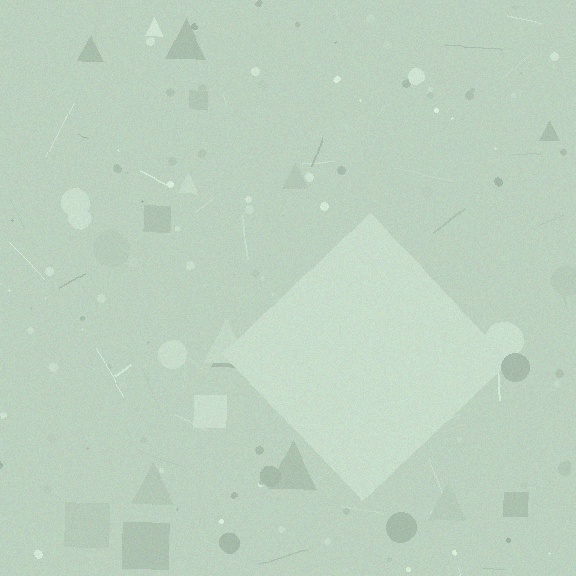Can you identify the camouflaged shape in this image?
The camouflaged shape is a diamond.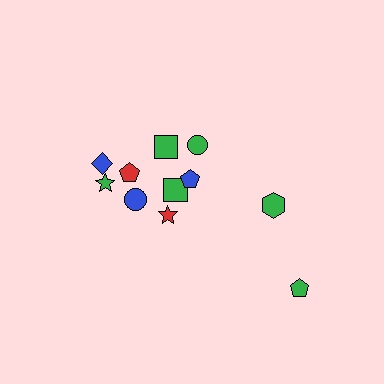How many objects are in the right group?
There are 4 objects.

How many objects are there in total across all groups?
There are 11 objects.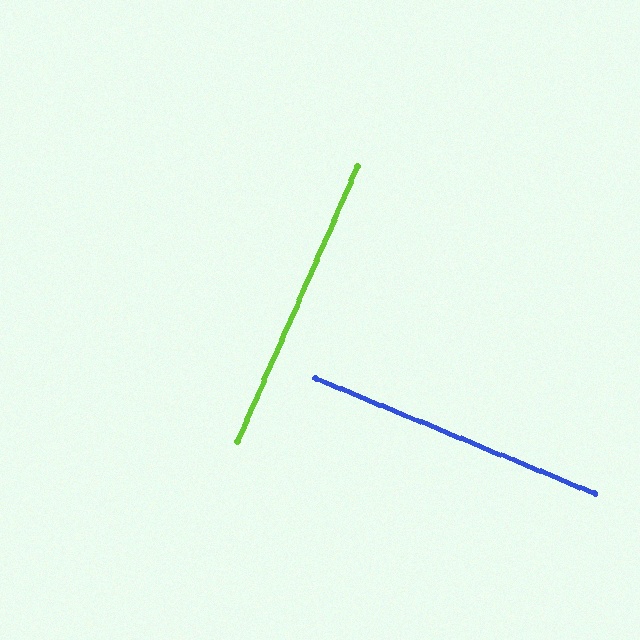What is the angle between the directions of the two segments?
Approximately 89 degrees.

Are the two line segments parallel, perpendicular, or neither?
Perpendicular — they meet at approximately 89°.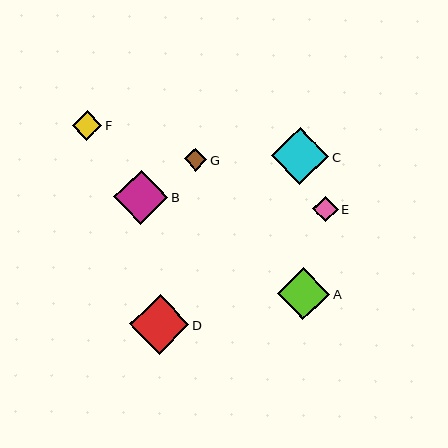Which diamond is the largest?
Diamond D is the largest with a size of approximately 59 pixels.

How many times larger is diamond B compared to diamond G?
Diamond B is approximately 2.4 times the size of diamond G.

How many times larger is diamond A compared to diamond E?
Diamond A is approximately 2.0 times the size of diamond E.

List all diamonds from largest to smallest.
From largest to smallest: D, C, B, A, F, E, G.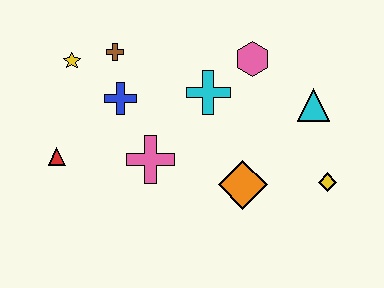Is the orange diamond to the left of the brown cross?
No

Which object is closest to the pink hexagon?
The cyan cross is closest to the pink hexagon.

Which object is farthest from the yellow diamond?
The yellow star is farthest from the yellow diamond.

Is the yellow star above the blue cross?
Yes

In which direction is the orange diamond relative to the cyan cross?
The orange diamond is below the cyan cross.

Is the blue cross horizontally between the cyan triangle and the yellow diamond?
No